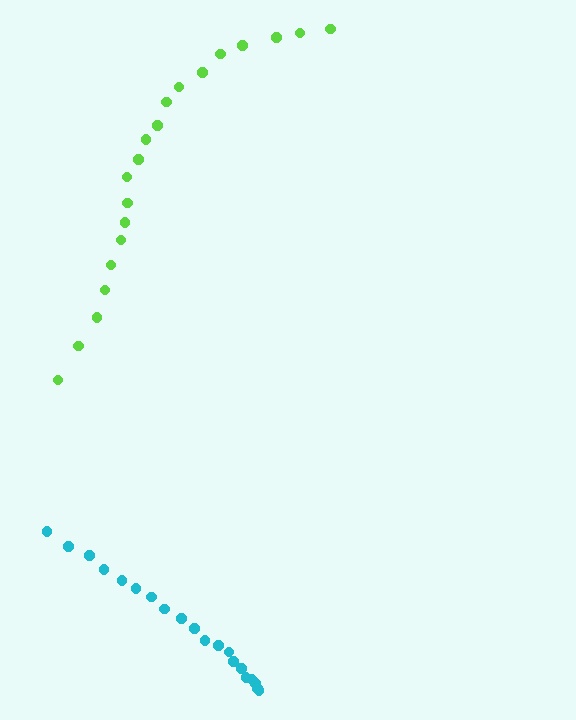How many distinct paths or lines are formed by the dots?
There are 2 distinct paths.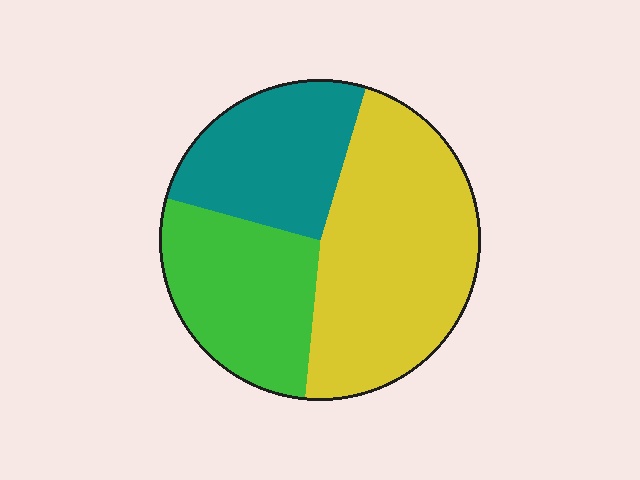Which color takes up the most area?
Yellow, at roughly 45%.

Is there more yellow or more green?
Yellow.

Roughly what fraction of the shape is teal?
Teal covers 26% of the shape.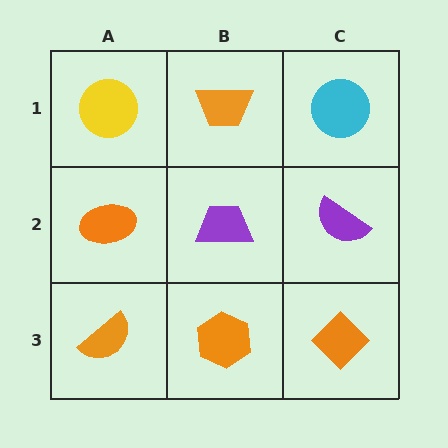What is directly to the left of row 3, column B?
An orange semicircle.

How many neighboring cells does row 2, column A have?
3.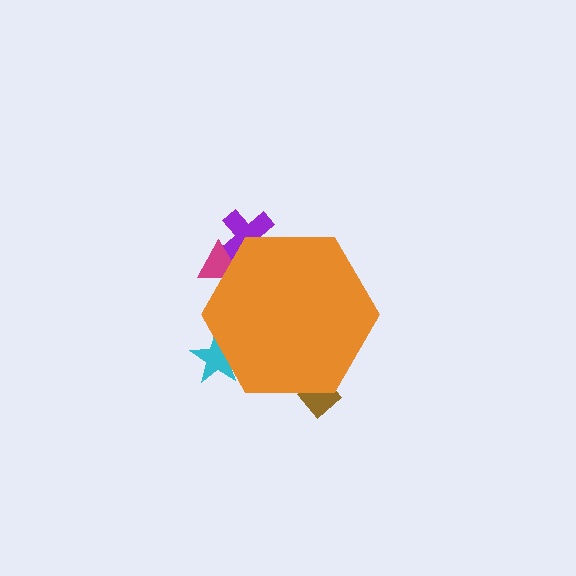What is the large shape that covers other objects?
An orange hexagon.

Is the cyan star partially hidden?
Yes, the cyan star is partially hidden behind the orange hexagon.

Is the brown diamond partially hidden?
Yes, the brown diamond is partially hidden behind the orange hexagon.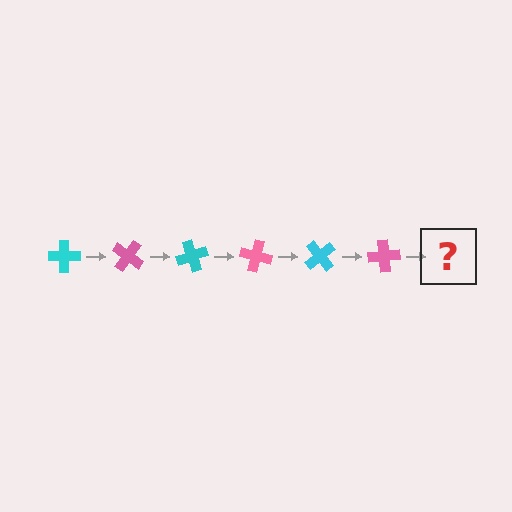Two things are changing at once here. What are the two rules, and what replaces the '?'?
The two rules are that it rotates 35 degrees each step and the color cycles through cyan and pink. The '?' should be a cyan cross, rotated 210 degrees from the start.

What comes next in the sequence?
The next element should be a cyan cross, rotated 210 degrees from the start.